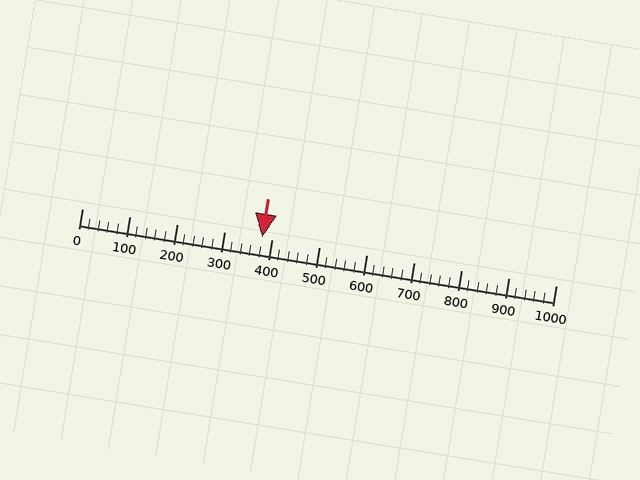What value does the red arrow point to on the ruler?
The red arrow points to approximately 380.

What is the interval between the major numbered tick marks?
The major tick marks are spaced 100 units apart.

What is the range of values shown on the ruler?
The ruler shows values from 0 to 1000.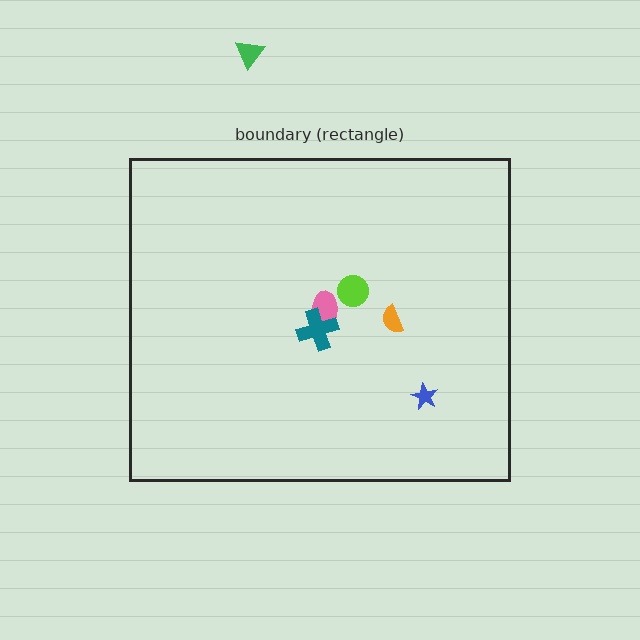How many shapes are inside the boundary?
5 inside, 1 outside.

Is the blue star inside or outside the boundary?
Inside.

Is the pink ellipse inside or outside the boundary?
Inside.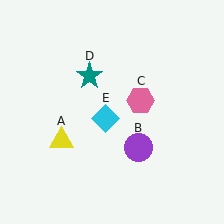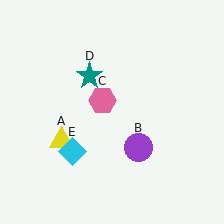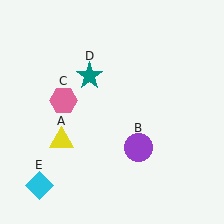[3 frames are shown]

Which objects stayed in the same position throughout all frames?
Yellow triangle (object A) and purple circle (object B) and teal star (object D) remained stationary.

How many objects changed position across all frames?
2 objects changed position: pink hexagon (object C), cyan diamond (object E).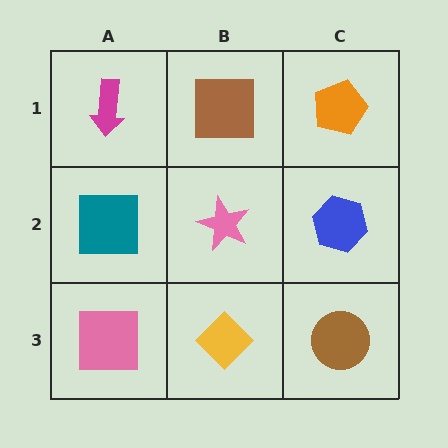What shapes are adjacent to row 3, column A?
A teal square (row 2, column A), a yellow diamond (row 3, column B).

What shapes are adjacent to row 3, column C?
A blue hexagon (row 2, column C), a yellow diamond (row 3, column B).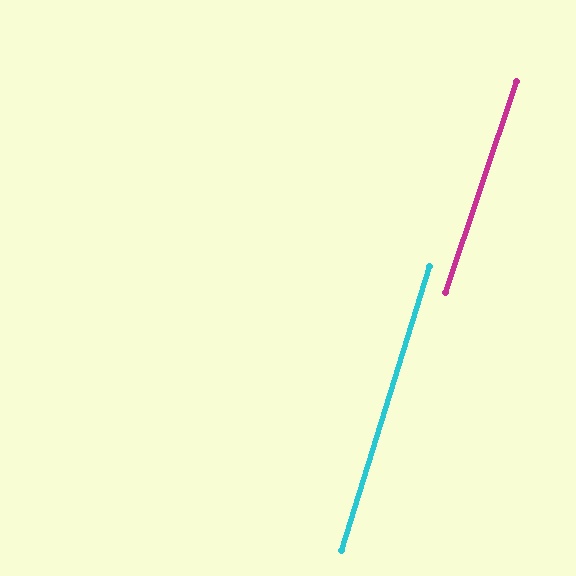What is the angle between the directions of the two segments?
Approximately 1 degree.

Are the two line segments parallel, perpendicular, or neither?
Parallel — their directions differ by only 1.2°.